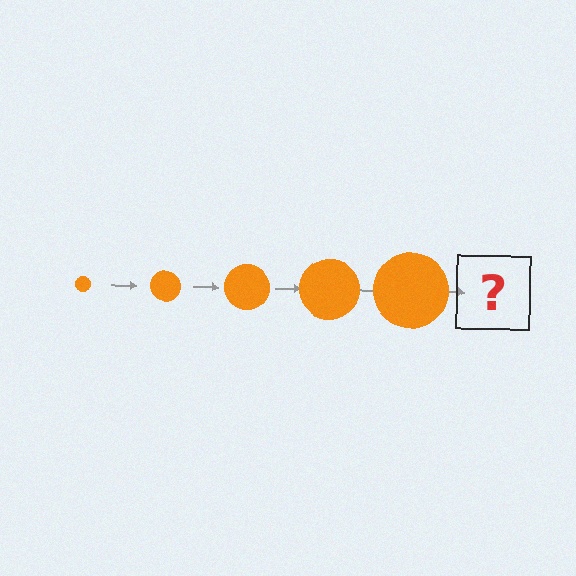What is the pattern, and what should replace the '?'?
The pattern is that the circle gets progressively larger each step. The '?' should be an orange circle, larger than the previous one.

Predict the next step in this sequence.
The next step is an orange circle, larger than the previous one.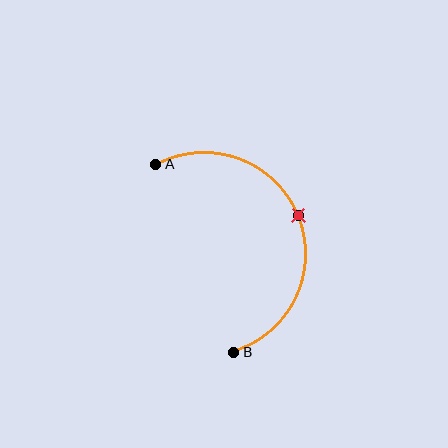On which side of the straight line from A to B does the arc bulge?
The arc bulges to the right of the straight line connecting A and B.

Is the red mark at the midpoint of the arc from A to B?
Yes. The red mark lies on the arc at equal arc-length from both A and B — it is the arc midpoint.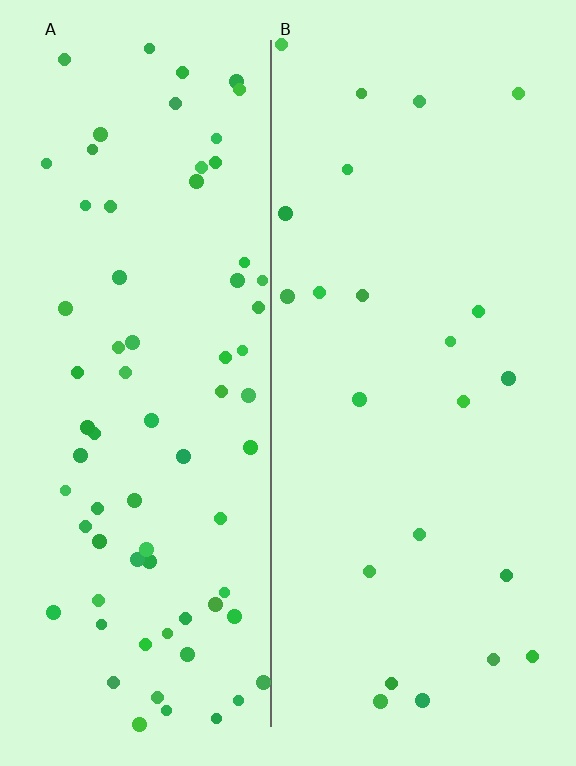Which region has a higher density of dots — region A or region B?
A (the left).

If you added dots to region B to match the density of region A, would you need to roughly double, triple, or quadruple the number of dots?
Approximately triple.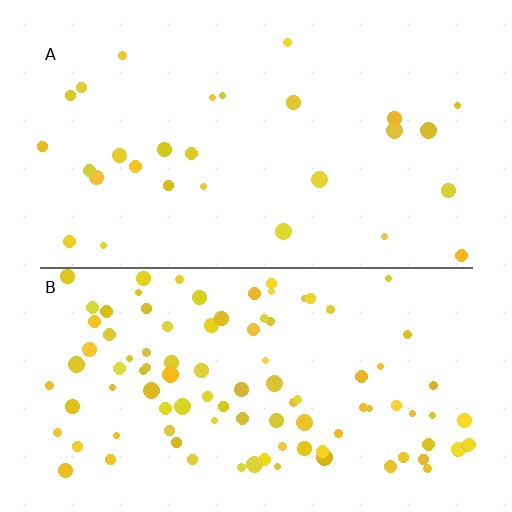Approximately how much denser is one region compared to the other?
Approximately 3.4× — region B over region A.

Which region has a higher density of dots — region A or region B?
B (the bottom).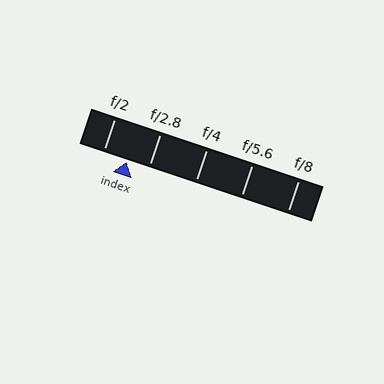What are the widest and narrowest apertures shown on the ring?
The widest aperture shown is f/2 and the narrowest is f/8.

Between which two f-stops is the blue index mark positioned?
The index mark is between f/2 and f/2.8.